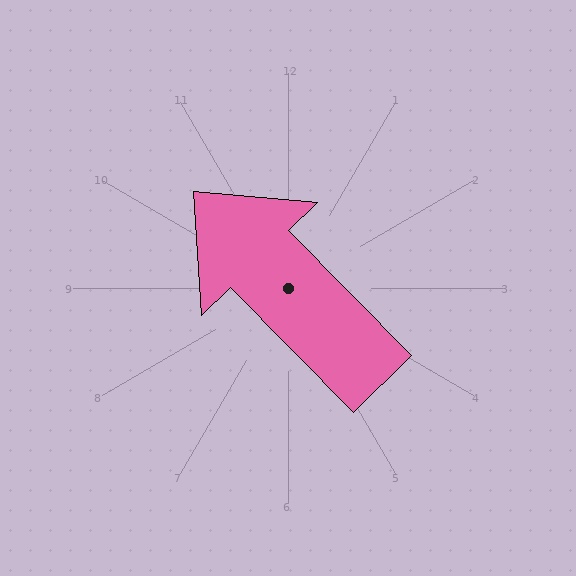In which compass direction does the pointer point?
Northwest.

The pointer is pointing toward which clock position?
Roughly 11 o'clock.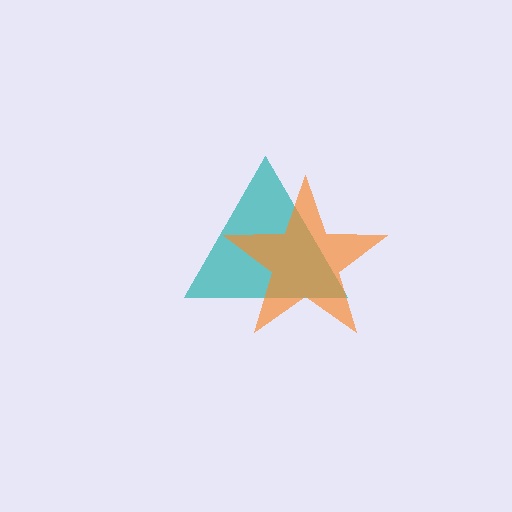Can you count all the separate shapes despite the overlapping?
Yes, there are 2 separate shapes.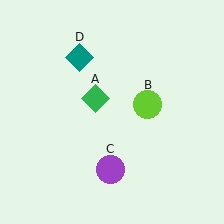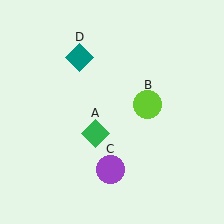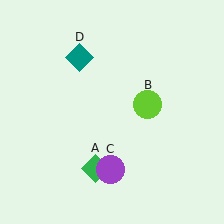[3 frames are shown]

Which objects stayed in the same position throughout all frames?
Lime circle (object B) and purple circle (object C) and teal diamond (object D) remained stationary.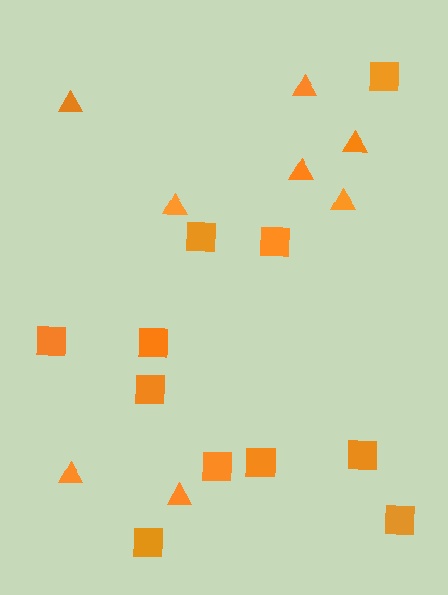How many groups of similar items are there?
There are 2 groups: one group of triangles (8) and one group of squares (11).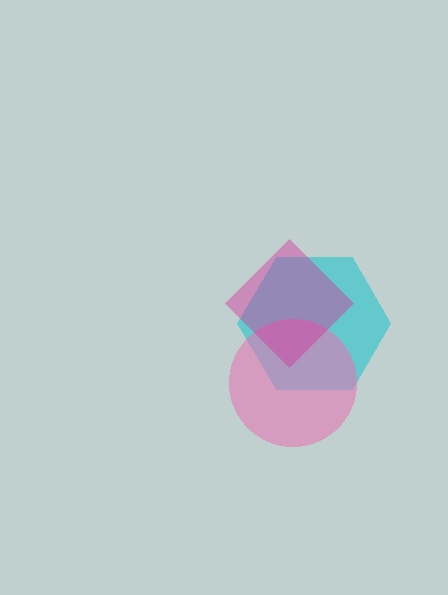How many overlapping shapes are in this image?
There are 3 overlapping shapes in the image.